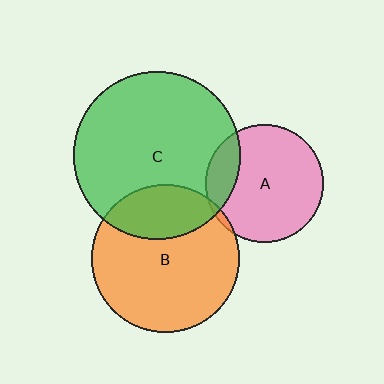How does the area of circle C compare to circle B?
Approximately 1.3 times.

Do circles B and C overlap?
Yes.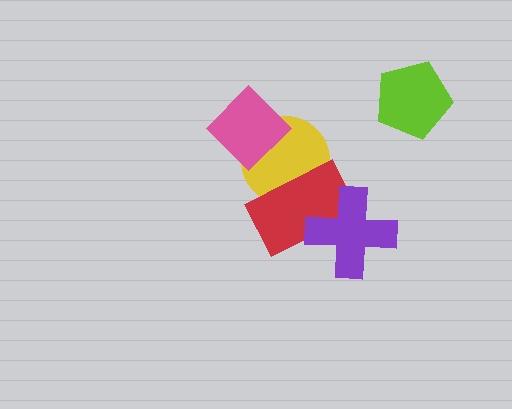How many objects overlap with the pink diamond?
1 object overlaps with the pink diamond.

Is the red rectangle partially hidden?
Yes, it is partially covered by another shape.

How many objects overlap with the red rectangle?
2 objects overlap with the red rectangle.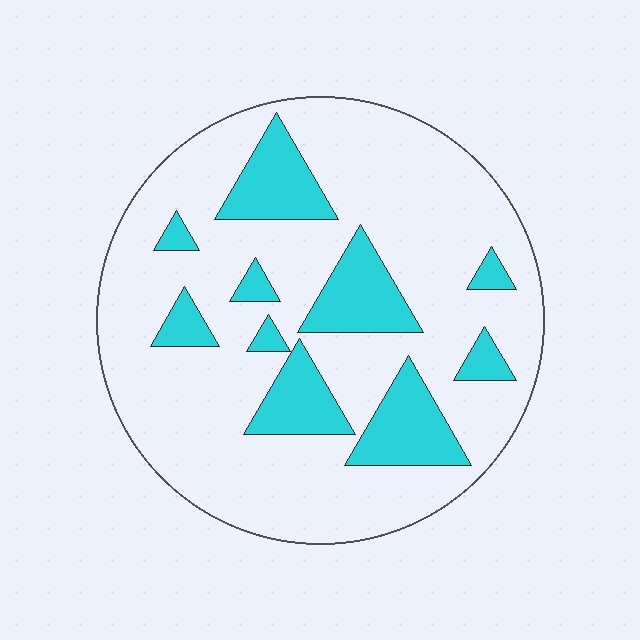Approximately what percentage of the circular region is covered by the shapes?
Approximately 20%.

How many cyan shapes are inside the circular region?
10.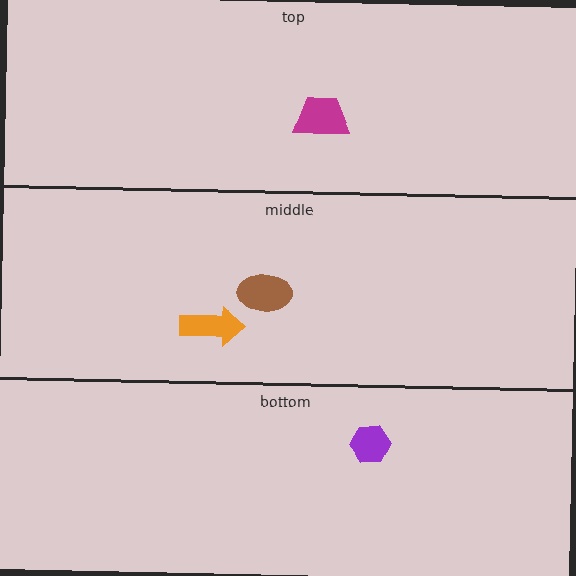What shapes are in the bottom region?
The purple hexagon.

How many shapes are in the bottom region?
1.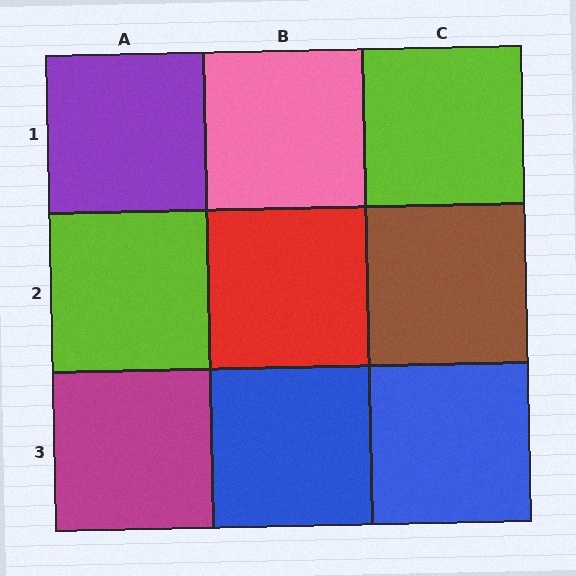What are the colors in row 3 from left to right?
Magenta, blue, blue.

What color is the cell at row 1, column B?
Pink.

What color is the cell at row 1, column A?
Purple.